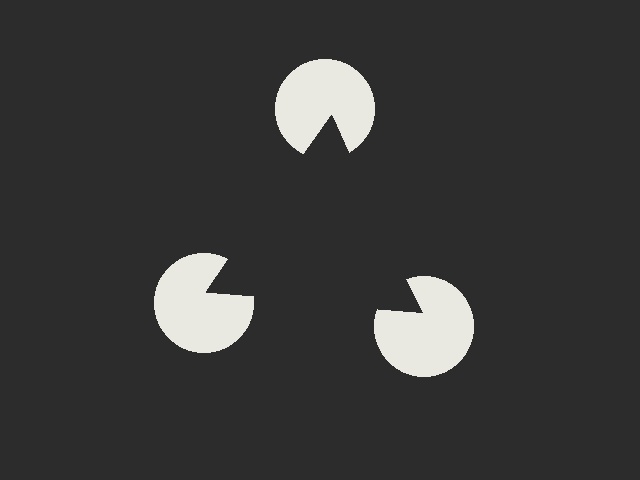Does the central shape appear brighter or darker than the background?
It typically appears slightly darker than the background, even though no actual brightness change is drawn.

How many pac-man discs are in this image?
There are 3 — one at each vertex of the illusory triangle.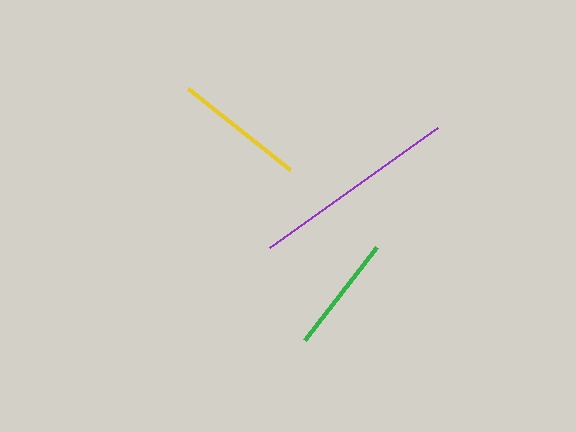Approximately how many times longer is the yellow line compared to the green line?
The yellow line is approximately 1.1 times the length of the green line.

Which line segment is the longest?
The purple line is the longest at approximately 207 pixels.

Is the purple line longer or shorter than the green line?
The purple line is longer than the green line.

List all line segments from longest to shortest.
From longest to shortest: purple, yellow, green.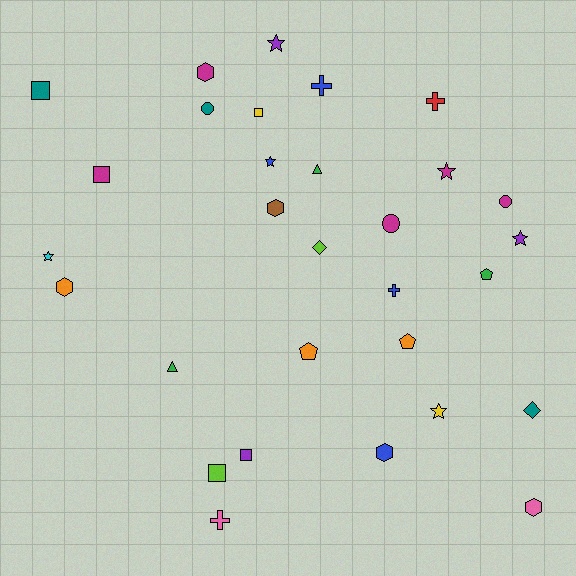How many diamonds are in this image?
There are 2 diamonds.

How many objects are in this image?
There are 30 objects.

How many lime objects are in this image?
There are 2 lime objects.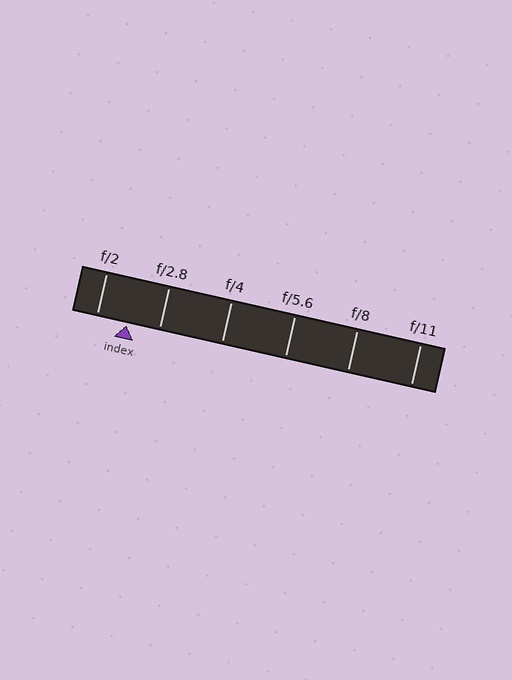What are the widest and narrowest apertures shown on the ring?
The widest aperture shown is f/2 and the narrowest is f/11.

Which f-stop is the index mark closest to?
The index mark is closest to f/2.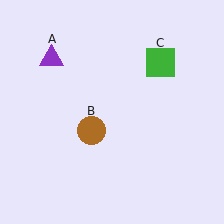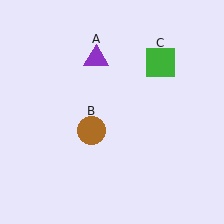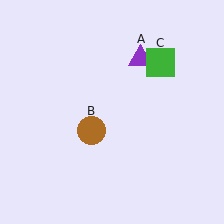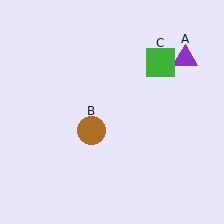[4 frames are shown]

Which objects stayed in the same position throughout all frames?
Brown circle (object B) and green square (object C) remained stationary.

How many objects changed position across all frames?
1 object changed position: purple triangle (object A).